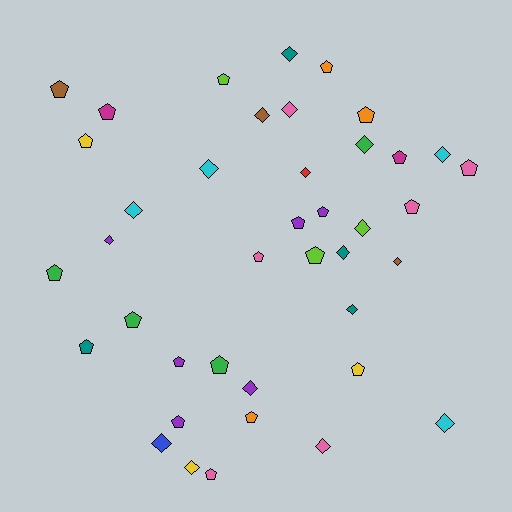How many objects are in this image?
There are 40 objects.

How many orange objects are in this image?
There are 3 orange objects.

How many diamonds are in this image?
There are 18 diamonds.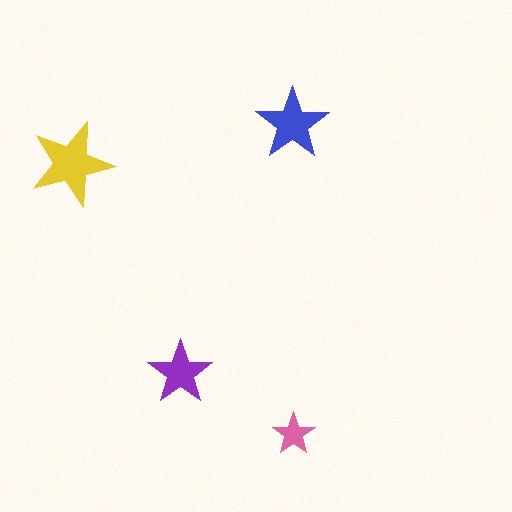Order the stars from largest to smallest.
the yellow one, the blue one, the purple one, the pink one.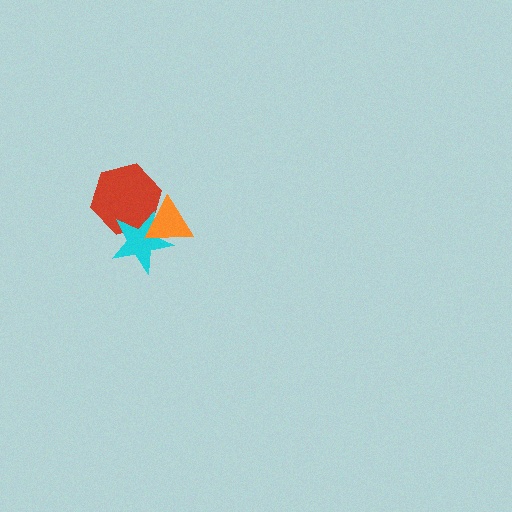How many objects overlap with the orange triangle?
2 objects overlap with the orange triangle.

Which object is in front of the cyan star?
The orange triangle is in front of the cyan star.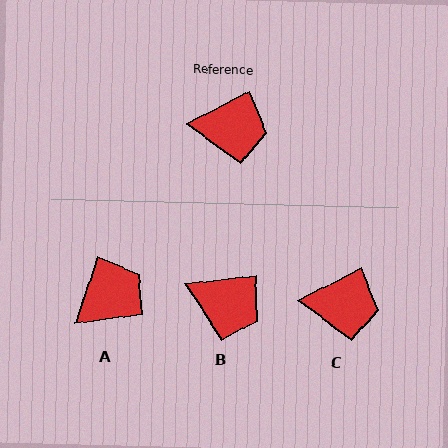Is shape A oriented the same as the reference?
No, it is off by about 45 degrees.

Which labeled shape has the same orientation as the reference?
C.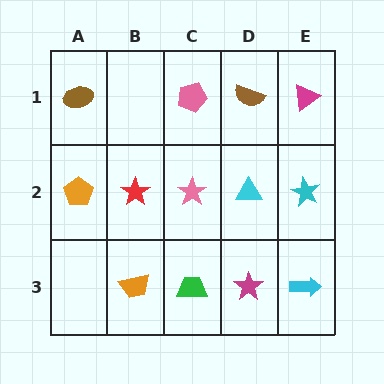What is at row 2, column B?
A red star.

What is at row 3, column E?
A cyan arrow.